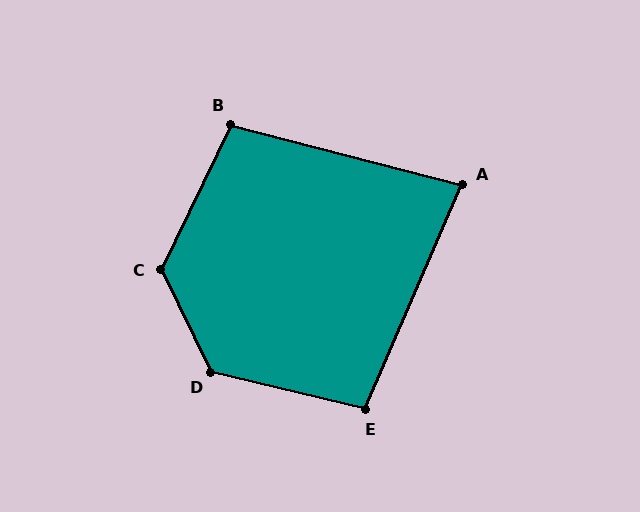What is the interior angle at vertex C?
Approximately 129 degrees (obtuse).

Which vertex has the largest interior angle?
D, at approximately 129 degrees.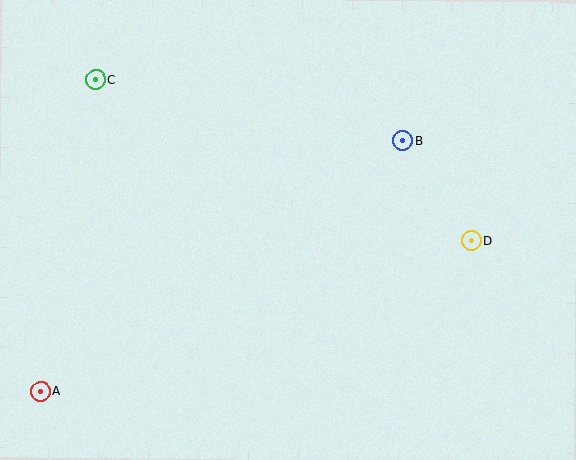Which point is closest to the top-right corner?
Point B is closest to the top-right corner.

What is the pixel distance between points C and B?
The distance between C and B is 313 pixels.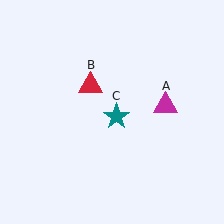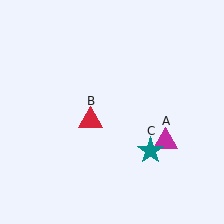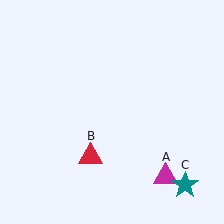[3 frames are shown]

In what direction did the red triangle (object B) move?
The red triangle (object B) moved down.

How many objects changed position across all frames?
3 objects changed position: magenta triangle (object A), red triangle (object B), teal star (object C).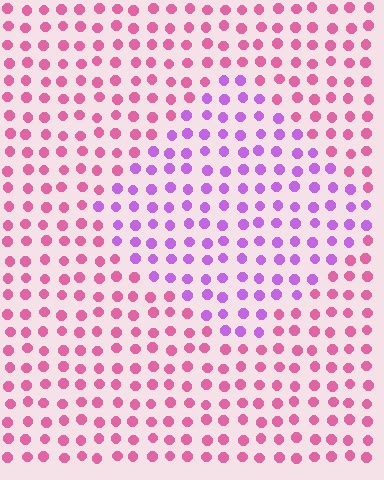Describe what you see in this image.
The image is filled with small pink elements in a uniform arrangement. A diamond-shaped region is visible where the elements are tinted to a slightly different hue, forming a subtle color boundary.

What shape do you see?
I see a diamond.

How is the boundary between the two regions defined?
The boundary is defined purely by a slight shift in hue (about 46 degrees). Spacing, size, and orientation are identical on both sides.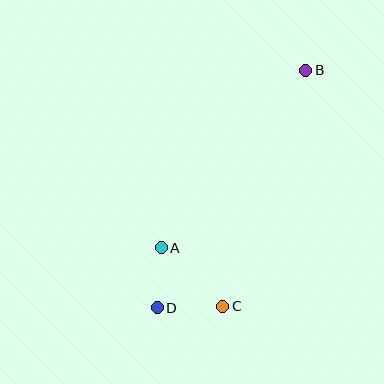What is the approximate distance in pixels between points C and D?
The distance between C and D is approximately 66 pixels.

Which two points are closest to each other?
Points A and D are closest to each other.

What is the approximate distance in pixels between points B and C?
The distance between B and C is approximately 250 pixels.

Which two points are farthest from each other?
Points B and D are farthest from each other.